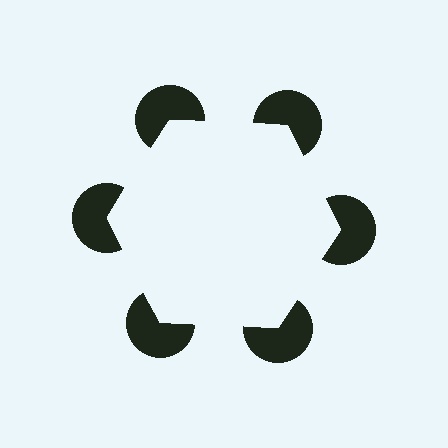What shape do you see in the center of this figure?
An illusory hexagon — its edges are inferred from the aligned wedge cuts in the pac-man discs, not physically drawn.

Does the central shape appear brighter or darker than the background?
It typically appears slightly brighter than the background, even though no actual brightness change is drawn.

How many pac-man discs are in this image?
There are 6 — one at each vertex of the illusory hexagon.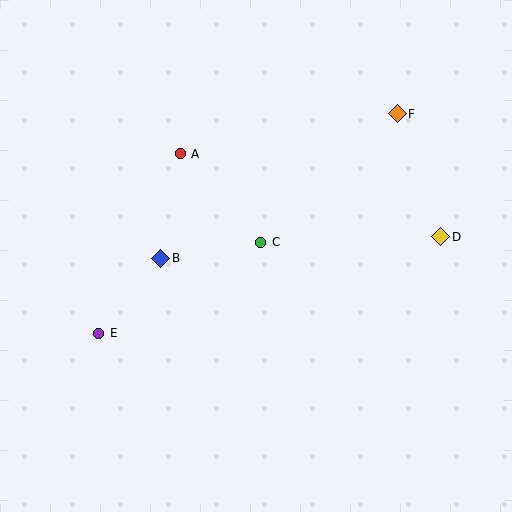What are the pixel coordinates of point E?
Point E is at (99, 333).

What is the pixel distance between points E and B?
The distance between E and B is 97 pixels.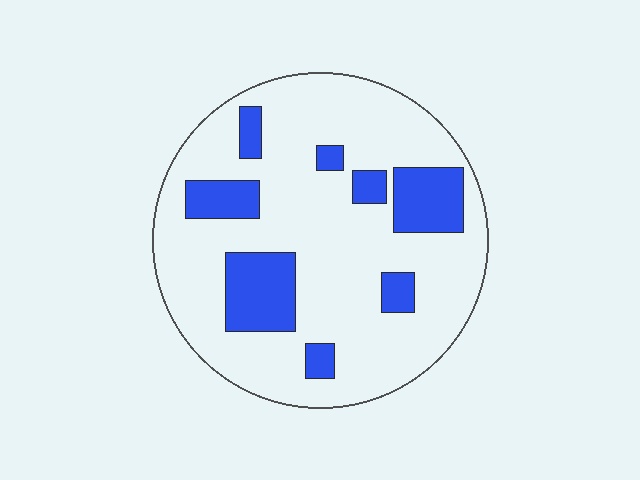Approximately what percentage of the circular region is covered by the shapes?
Approximately 20%.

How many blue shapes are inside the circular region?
8.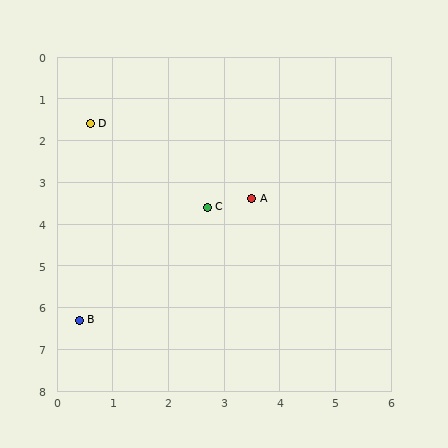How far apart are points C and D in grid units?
Points C and D are about 2.9 grid units apart.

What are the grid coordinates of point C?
Point C is at approximately (2.7, 3.6).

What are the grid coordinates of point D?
Point D is at approximately (0.6, 1.6).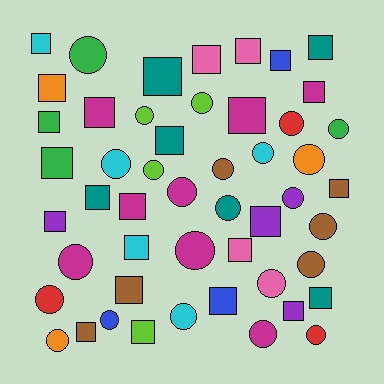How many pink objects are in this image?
There are 4 pink objects.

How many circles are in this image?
There are 24 circles.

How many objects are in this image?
There are 50 objects.